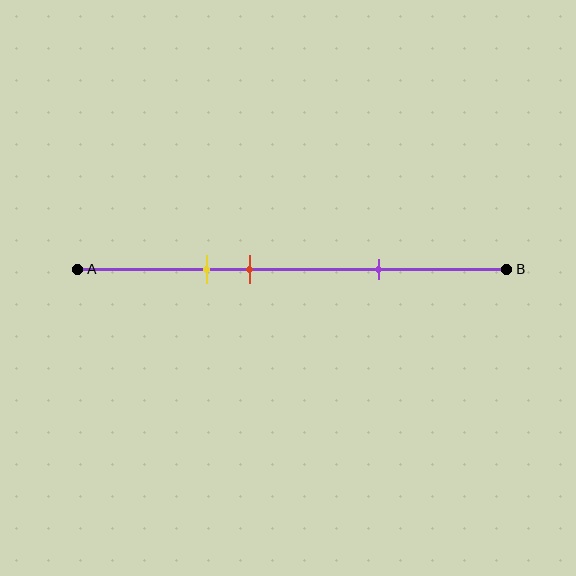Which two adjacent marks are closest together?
The yellow and red marks are the closest adjacent pair.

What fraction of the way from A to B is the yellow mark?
The yellow mark is approximately 30% (0.3) of the way from A to B.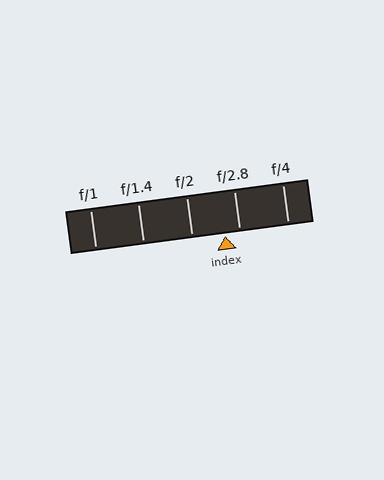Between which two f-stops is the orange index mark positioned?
The index mark is between f/2 and f/2.8.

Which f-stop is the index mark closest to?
The index mark is closest to f/2.8.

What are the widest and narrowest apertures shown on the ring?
The widest aperture shown is f/1 and the narrowest is f/4.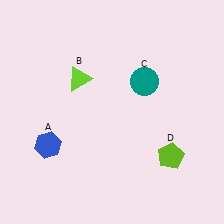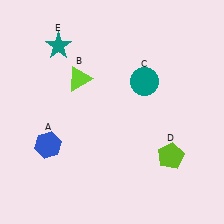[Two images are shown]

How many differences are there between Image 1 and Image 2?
There is 1 difference between the two images.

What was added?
A teal star (E) was added in Image 2.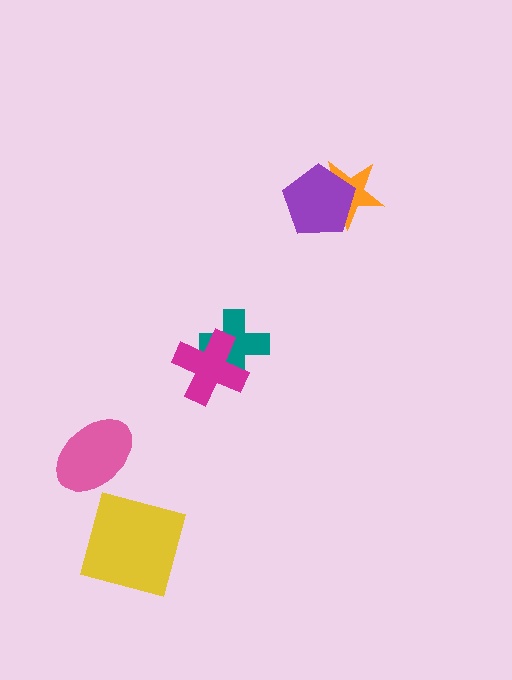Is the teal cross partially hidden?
Yes, it is partially covered by another shape.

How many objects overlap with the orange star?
1 object overlaps with the orange star.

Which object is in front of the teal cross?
The magenta cross is in front of the teal cross.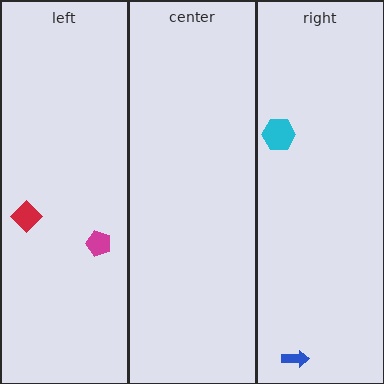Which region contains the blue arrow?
The right region.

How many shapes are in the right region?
2.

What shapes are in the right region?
The cyan hexagon, the blue arrow.